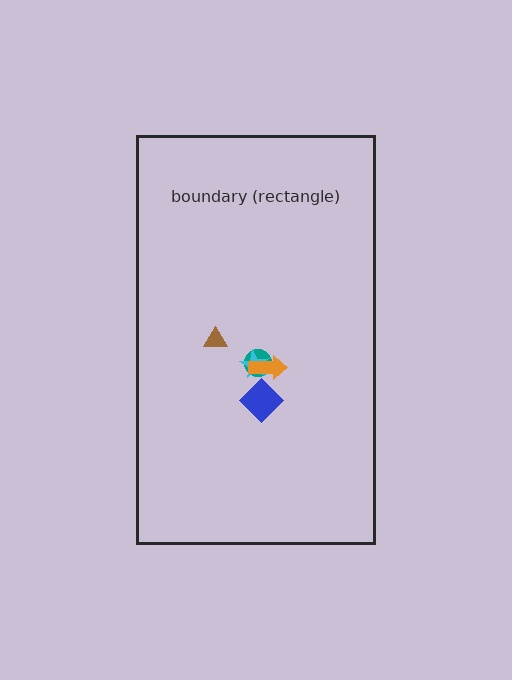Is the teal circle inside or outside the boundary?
Inside.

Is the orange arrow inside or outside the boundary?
Inside.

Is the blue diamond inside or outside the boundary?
Inside.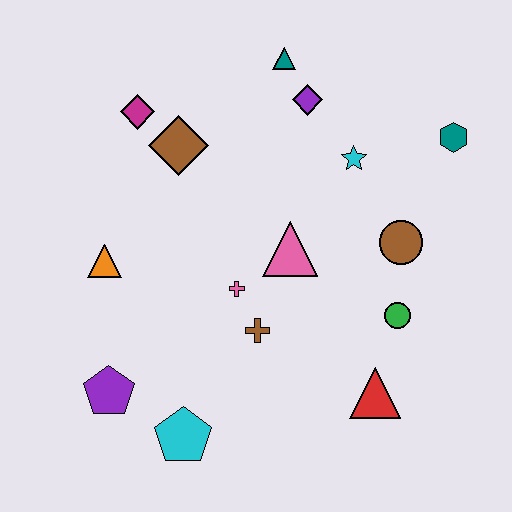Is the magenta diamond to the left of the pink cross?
Yes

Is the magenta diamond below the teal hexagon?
No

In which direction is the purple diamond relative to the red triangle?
The purple diamond is above the red triangle.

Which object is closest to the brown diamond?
The magenta diamond is closest to the brown diamond.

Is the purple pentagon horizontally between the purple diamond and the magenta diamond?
No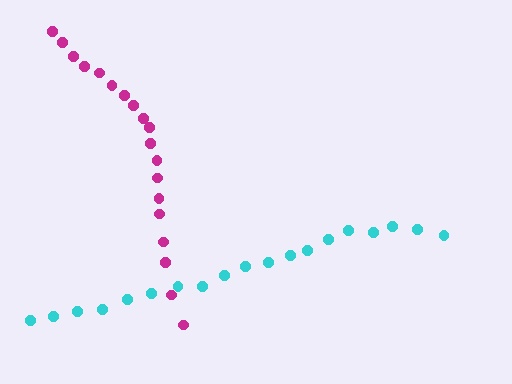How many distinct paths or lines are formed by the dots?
There are 2 distinct paths.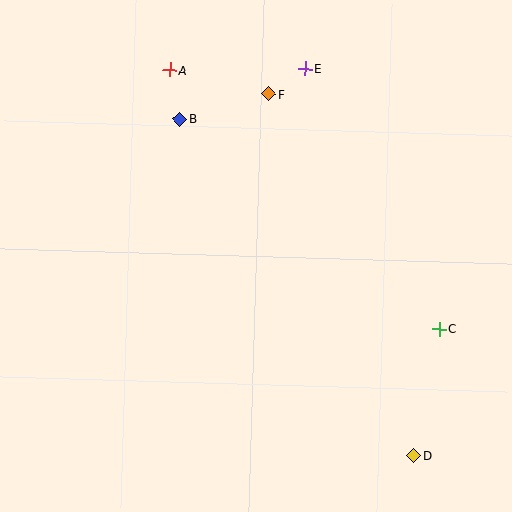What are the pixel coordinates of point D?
Point D is at (414, 455).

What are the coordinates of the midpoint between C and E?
The midpoint between C and E is at (372, 199).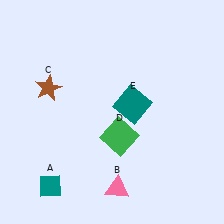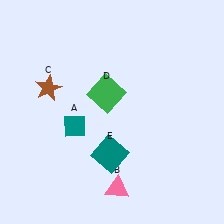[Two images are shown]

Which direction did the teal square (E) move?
The teal square (E) moved down.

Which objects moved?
The objects that moved are: the teal diamond (A), the green square (D), the teal square (E).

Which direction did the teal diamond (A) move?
The teal diamond (A) moved up.